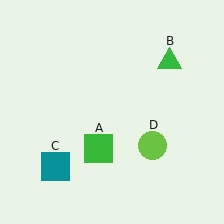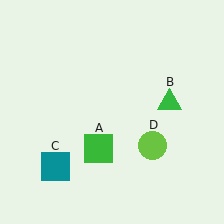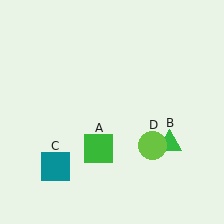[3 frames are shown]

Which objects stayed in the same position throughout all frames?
Green square (object A) and teal square (object C) and lime circle (object D) remained stationary.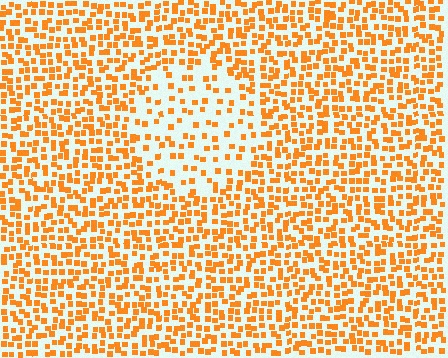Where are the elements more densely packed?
The elements are more densely packed outside the circle boundary.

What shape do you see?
I see a circle.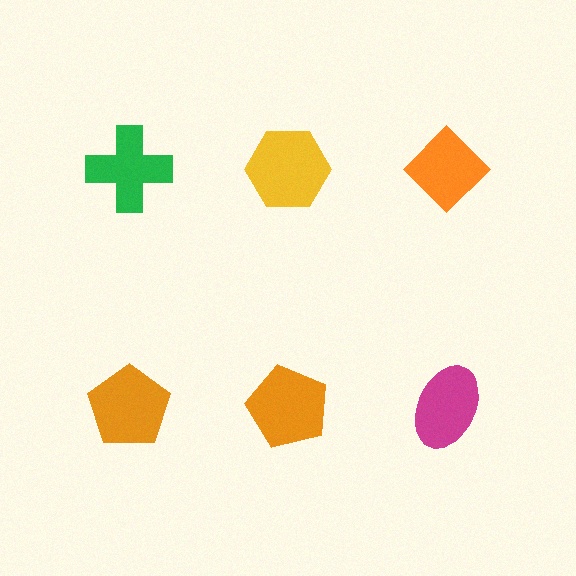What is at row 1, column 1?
A green cross.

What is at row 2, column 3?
A magenta ellipse.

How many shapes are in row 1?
3 shapes.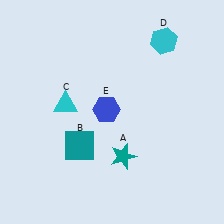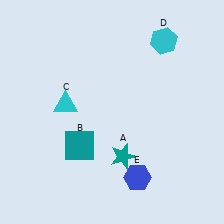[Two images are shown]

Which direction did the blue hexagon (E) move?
The blue hexagon (E) moved down.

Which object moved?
The blue hexagon (E) moved down.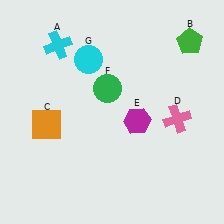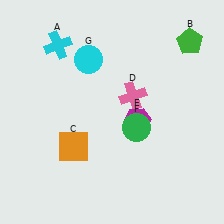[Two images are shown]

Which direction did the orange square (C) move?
The orange square (C) moved right.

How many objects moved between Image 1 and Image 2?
3 objects moved between the two images.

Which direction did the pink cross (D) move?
The pink cross (D) moved left.